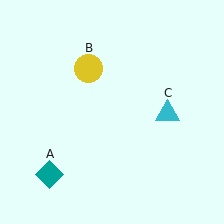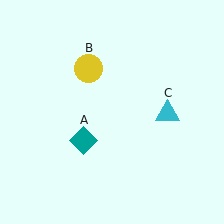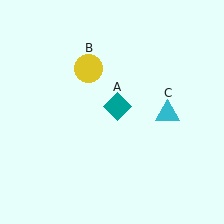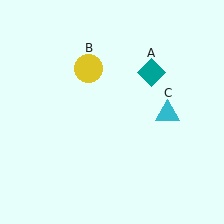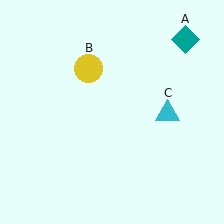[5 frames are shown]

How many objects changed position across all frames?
1 object changed position: teal diamond (object A).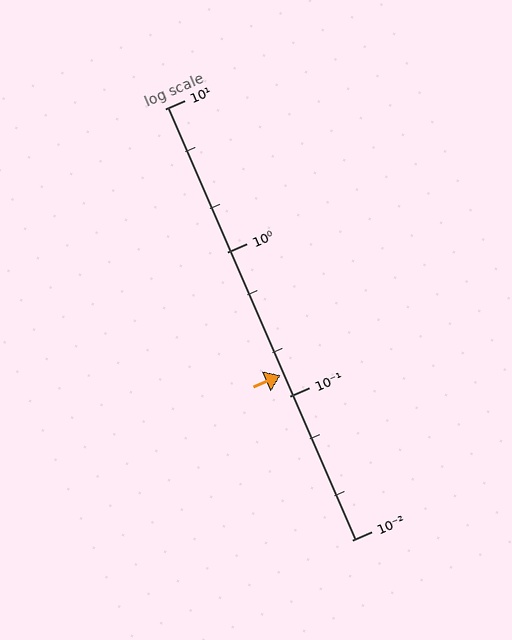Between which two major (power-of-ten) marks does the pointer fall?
The pointer is between 0.1 and 1.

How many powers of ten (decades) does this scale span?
The scale spans 3 decades, from 0.01 to 10.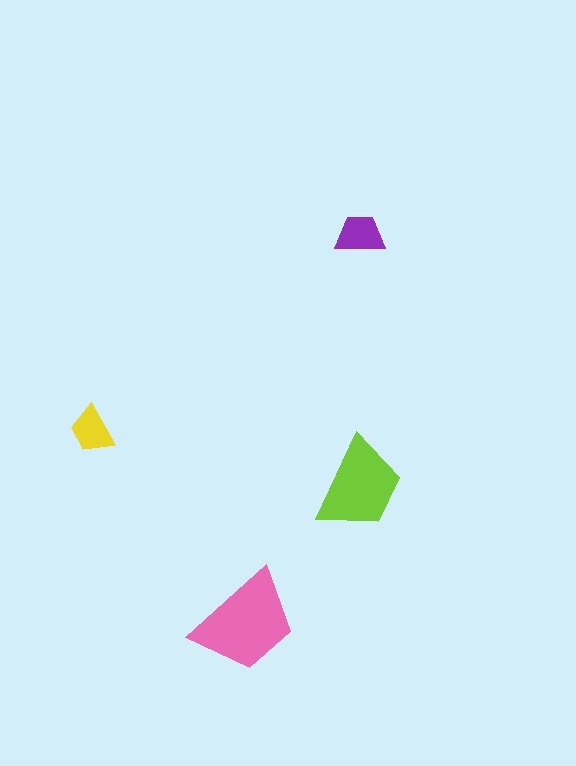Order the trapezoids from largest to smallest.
the pink one, the lime one, the purple one, the yellow one.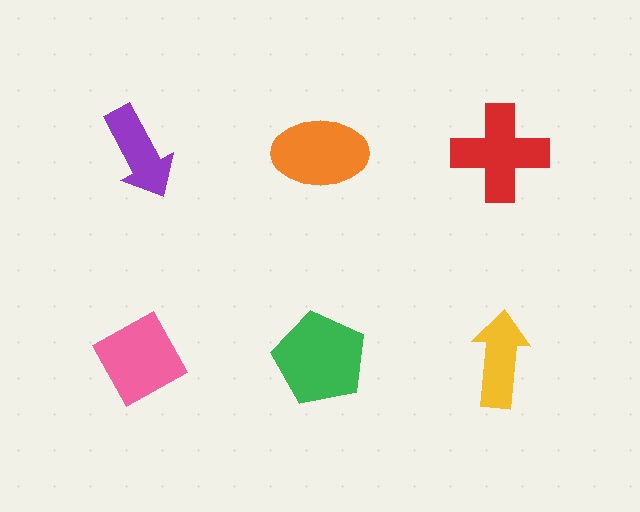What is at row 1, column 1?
A purple arrow.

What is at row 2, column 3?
A yellow arrow.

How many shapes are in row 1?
3 shapes.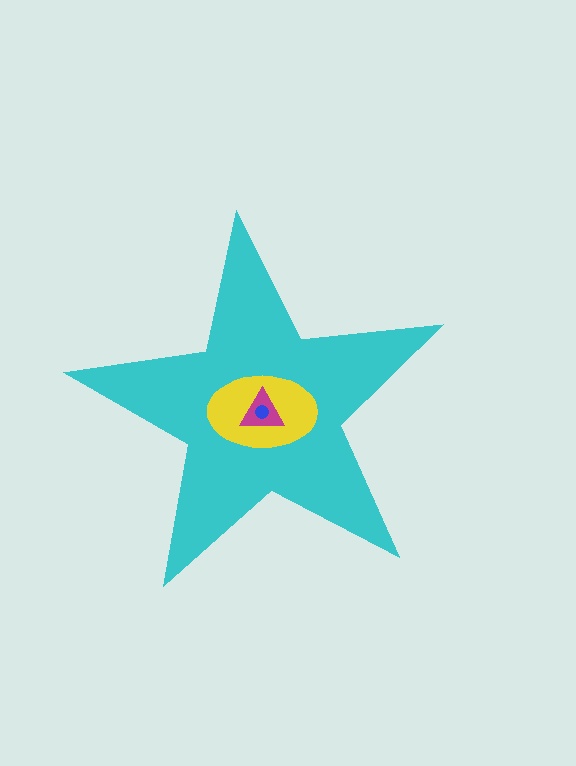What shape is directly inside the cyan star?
The yellow ellipse.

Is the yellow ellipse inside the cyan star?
Yes.